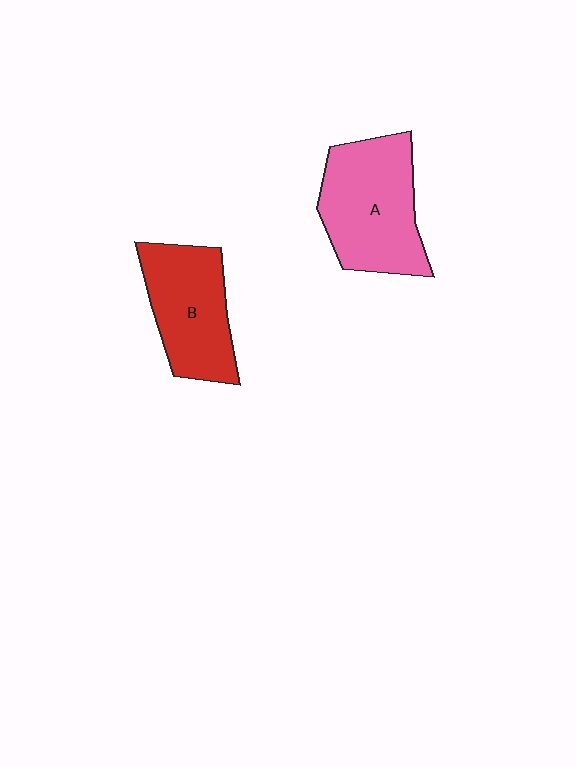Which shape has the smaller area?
Shape B (red).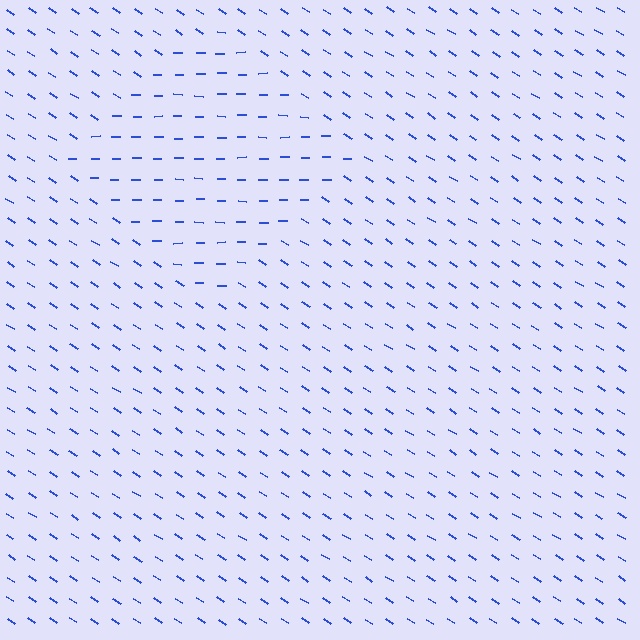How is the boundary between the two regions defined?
The boundary is defined purely by a change in line orientation (approximately 33 degrees difference). All lines are the same color and thickness.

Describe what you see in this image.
The image is filled with small blue line segments. A diamond region in the image has lines oriented differently from the surrounding lines, creating a visible texture boundary.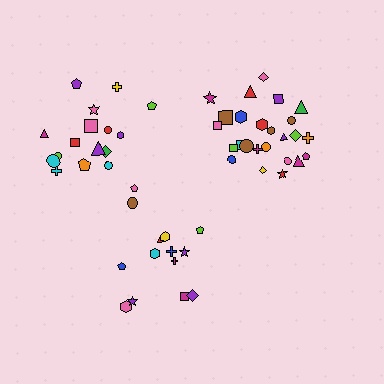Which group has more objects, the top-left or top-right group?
The top-right group.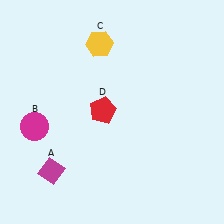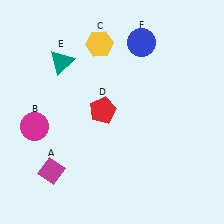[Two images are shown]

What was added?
A teal triangle (E), a blue circle (F) were added in Image 2.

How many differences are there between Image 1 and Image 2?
There are 2 differences between the two images.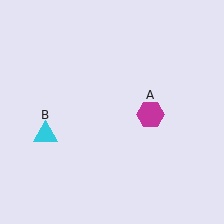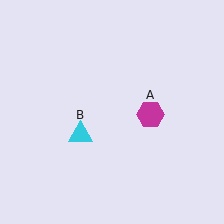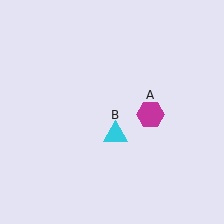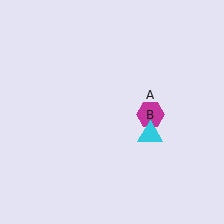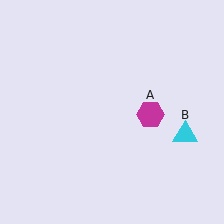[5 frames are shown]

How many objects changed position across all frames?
1 object changed position: cyan triangle (object B).